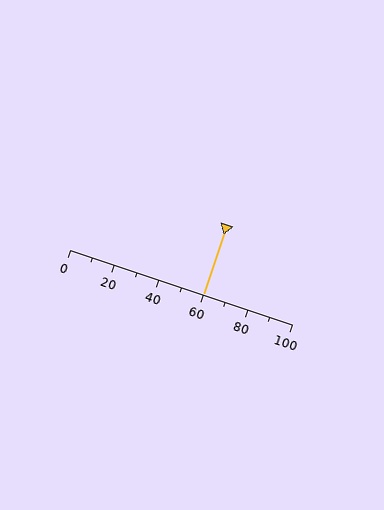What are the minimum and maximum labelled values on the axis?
The axis runs from 0 to 100.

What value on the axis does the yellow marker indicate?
The marker indicates approximately 60.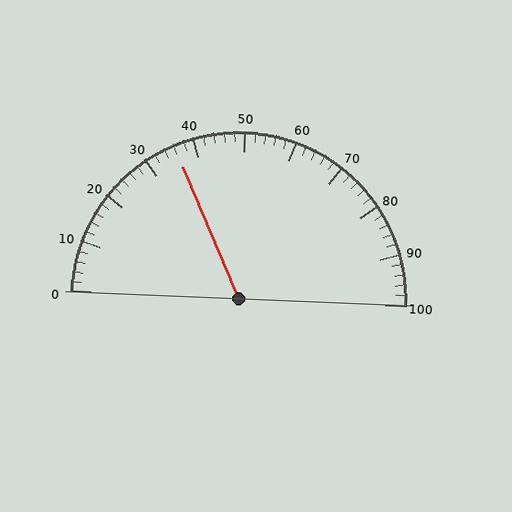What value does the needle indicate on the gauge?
The needle indicates approximately 36.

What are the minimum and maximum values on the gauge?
The gauge ranges from 0 to 100.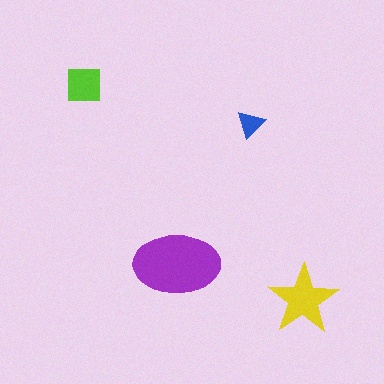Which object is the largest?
The purple ellipse.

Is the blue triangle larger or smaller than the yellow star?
Smaller.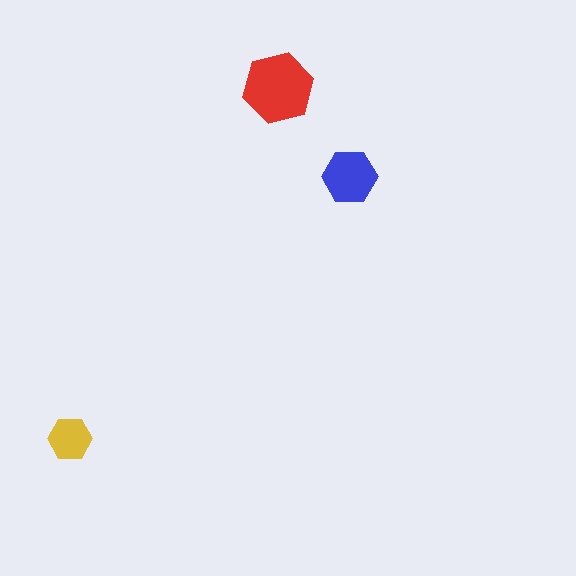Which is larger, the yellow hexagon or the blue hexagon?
The blue one.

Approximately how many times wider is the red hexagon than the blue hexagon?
About 1.5 times wider.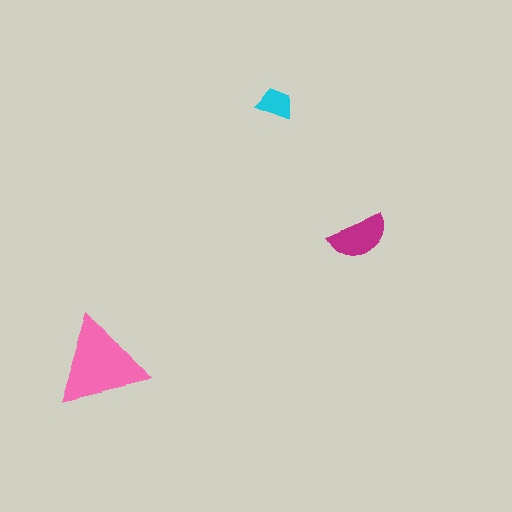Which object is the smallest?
The cyan trapezoid.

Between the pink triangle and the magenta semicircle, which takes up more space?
The pink triangle.